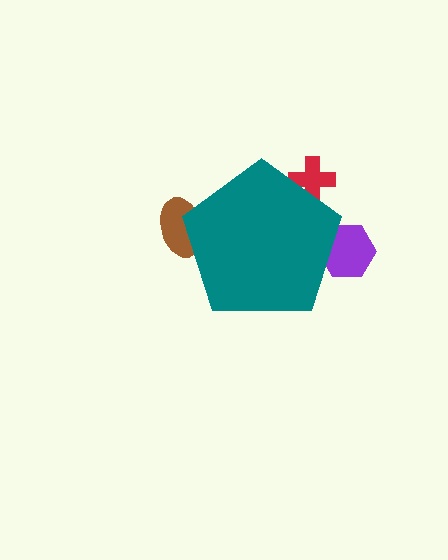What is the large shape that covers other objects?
A teal pentagon.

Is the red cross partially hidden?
Yes, the red cross is partially hidden behind the teal pentagon.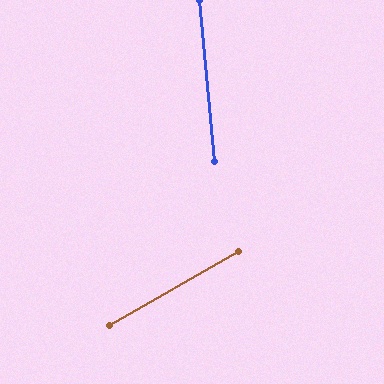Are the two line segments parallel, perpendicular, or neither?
Neither parallel nor perpendicular — they differ by about 66°.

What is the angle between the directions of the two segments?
Approximately 66 degrees.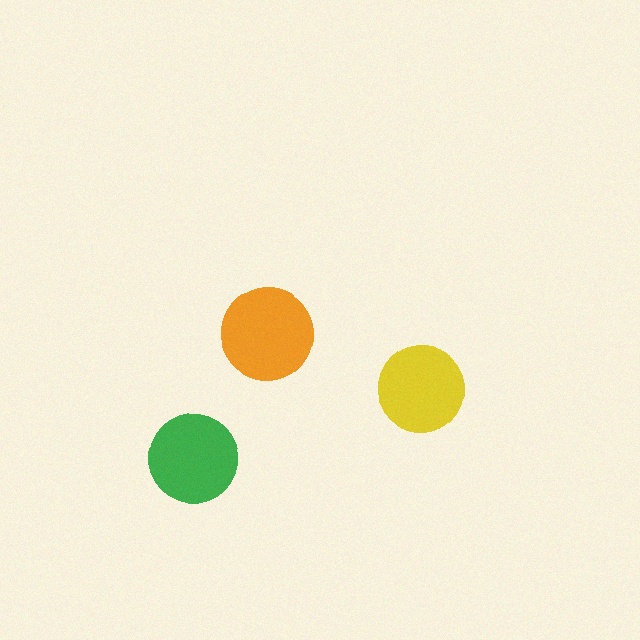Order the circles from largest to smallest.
the orange one, the green one, the yellow one.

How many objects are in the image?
There are 3 objects in the image.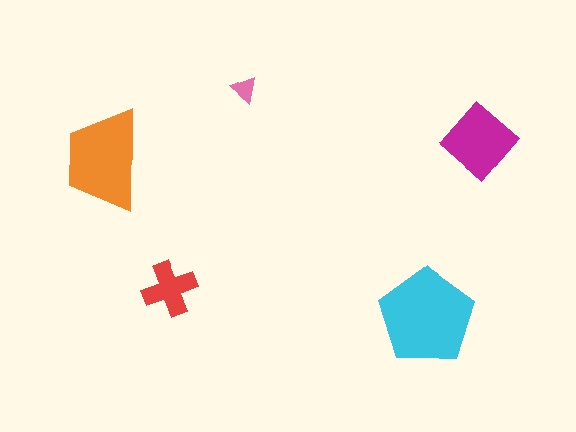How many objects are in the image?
There are 5 objects in the image.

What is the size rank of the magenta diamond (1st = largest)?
3rd.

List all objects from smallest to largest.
The pink triangle, the red cross, the magenta diamond, the orange trapezoid, the cyan pentagon.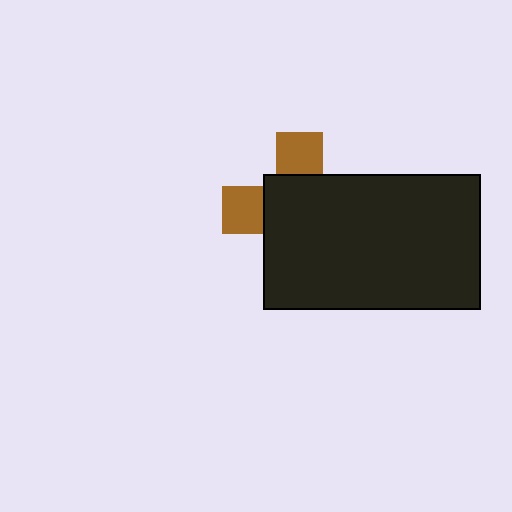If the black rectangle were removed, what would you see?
You would see the complete brown cross.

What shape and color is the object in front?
The object in front is a black rectangle.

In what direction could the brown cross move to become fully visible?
The brown cross could move toward the upper-left. That would shift it out from behind the black rectangle entirely.